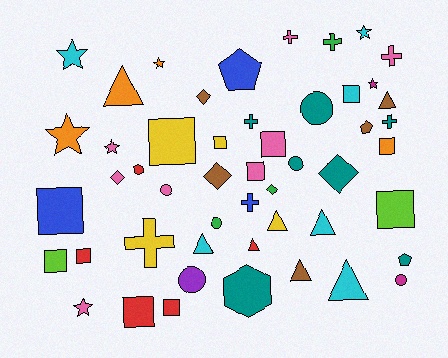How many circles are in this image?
There are 6 circles.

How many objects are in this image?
There are 50 objects.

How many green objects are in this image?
There are 3 green objects.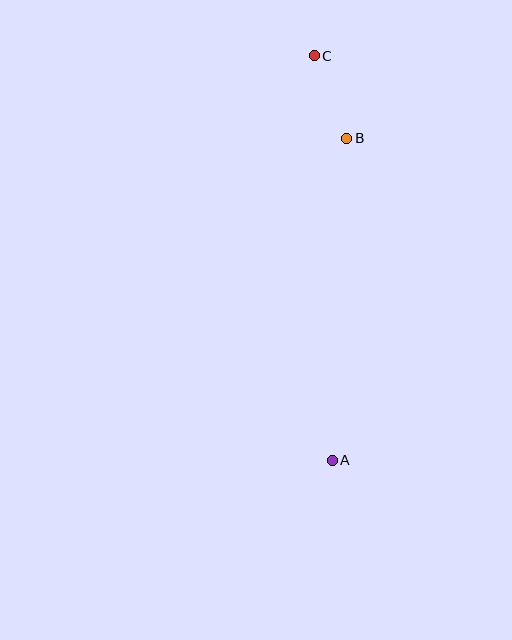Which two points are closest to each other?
Points B and C are closest to each other.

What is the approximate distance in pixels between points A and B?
The distance between A and B is approximately 322 pixels.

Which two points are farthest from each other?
Points A and C are farthest from each other.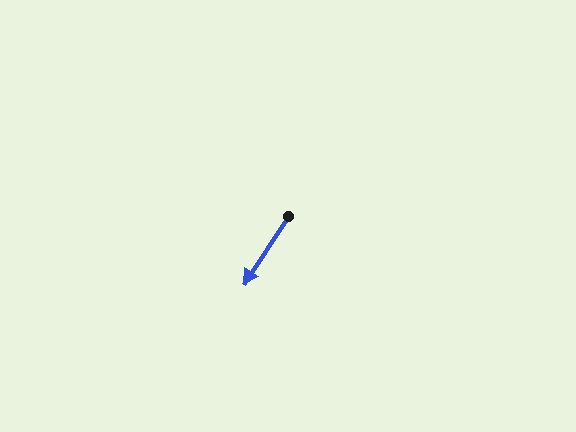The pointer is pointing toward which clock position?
Roughly 7 o'clock.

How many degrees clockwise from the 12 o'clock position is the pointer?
Approximately 213 degrees.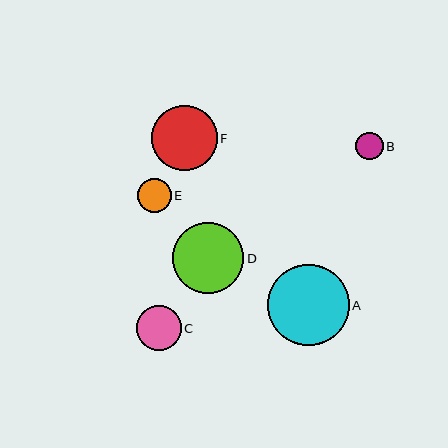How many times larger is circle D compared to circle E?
Circle D is approximately 2.1 times the size of circle E.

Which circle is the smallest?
Circle B is the smallest with a size of approximately 28 pixels.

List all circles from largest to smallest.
From largest to smallest: A, D, F, C, E, B.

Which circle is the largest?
Circle A is the largest with a size of approximately 82 pixels.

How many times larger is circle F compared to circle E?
Circle F is approximately 1.9 times the size of circle E.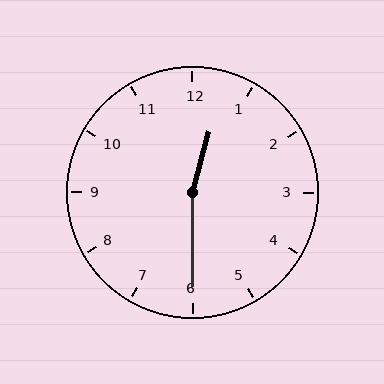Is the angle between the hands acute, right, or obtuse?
It is obtuse.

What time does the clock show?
12:30.